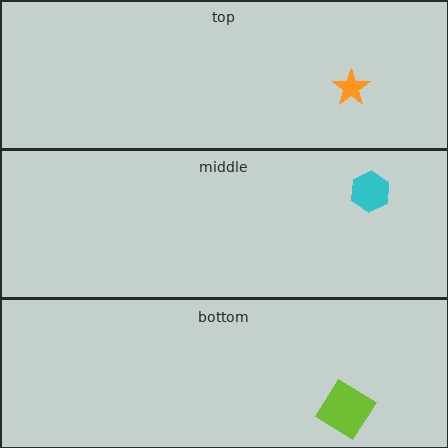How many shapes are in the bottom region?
1.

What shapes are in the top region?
The orange star.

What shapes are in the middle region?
The cyan hexagon.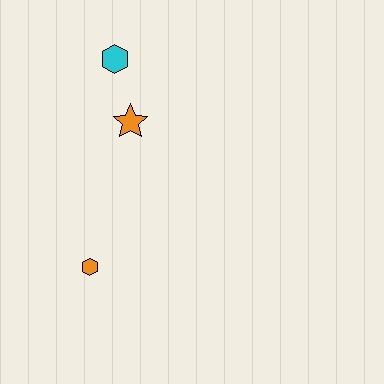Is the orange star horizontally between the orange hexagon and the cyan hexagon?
No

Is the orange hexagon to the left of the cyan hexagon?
Yes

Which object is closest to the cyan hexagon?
The orange star is closest to the cyan hexagon.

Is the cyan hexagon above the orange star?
Yes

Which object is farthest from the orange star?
The orange hexagon is farthest from the orange star.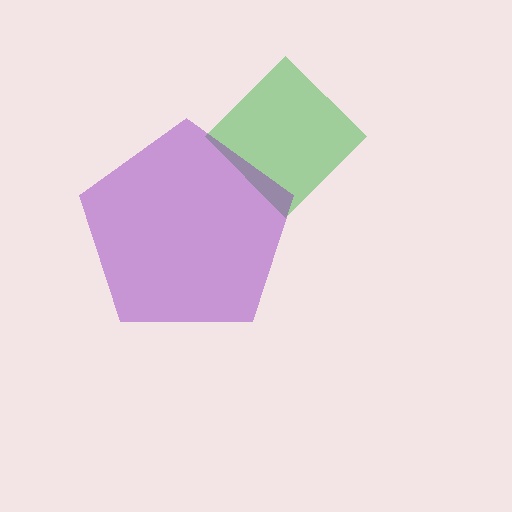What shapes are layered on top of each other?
The layered shapes are: a green diamond, a purple pentagon.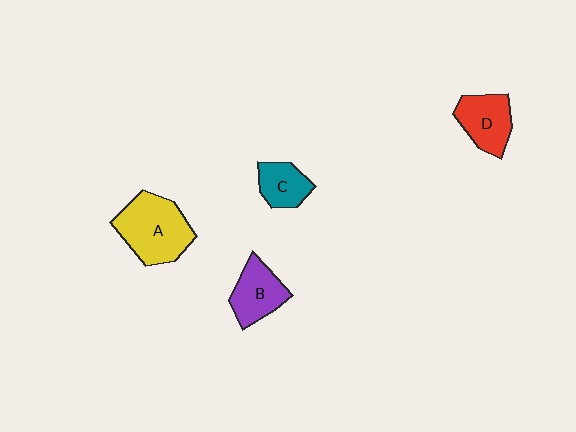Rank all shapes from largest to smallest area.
From largest to smallest: A (yellow), D (red), B (purple), C (teal).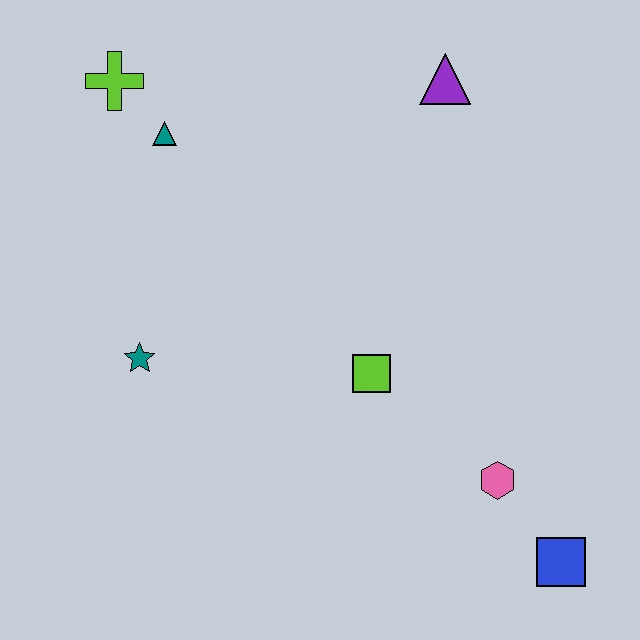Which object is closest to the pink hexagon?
The blue square is closest to the pink hexagon.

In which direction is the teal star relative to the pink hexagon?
The teal star is to the left of the pink hexagon.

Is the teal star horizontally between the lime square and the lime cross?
Yes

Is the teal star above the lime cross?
No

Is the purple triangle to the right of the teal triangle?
Yes